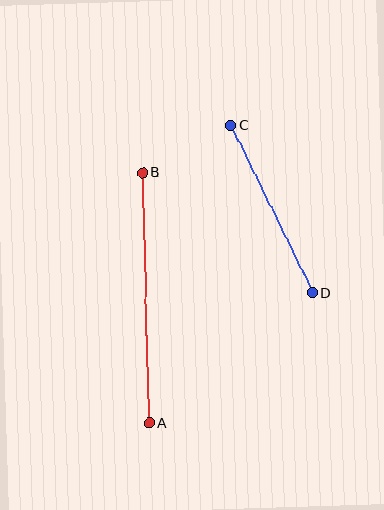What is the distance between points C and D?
The distance is approximately 187 pixels.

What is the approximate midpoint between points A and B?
The midpoint is at approximately (146, 298) pixels.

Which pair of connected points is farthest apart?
Points A and B are farthest apart.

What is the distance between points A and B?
The distance is approximately 250 pixels.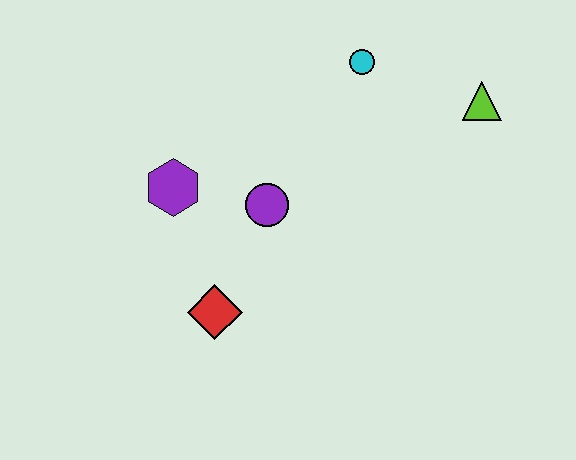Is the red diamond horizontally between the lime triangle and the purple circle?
No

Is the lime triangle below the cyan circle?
Yes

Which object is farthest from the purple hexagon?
The lime triangle is farthest from the purple hexagon.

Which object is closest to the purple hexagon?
The purple circle is closest to the purple hexagon.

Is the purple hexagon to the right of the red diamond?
No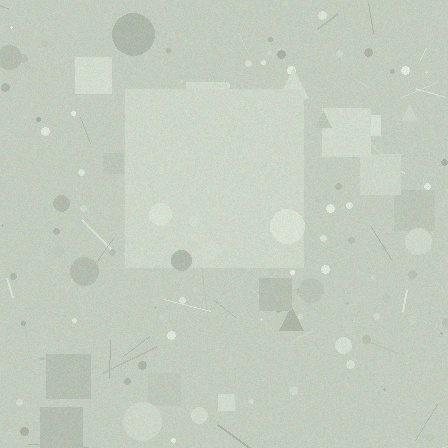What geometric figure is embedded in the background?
A square is embedded in the background.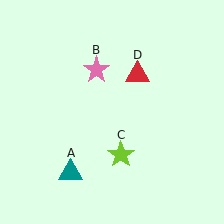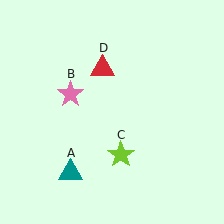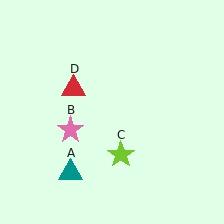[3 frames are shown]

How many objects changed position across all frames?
2 objects changed position: pink star (object B), red triangle (object D).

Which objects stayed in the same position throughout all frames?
Teal triangle (object A) and lime star (object C) remained stationary.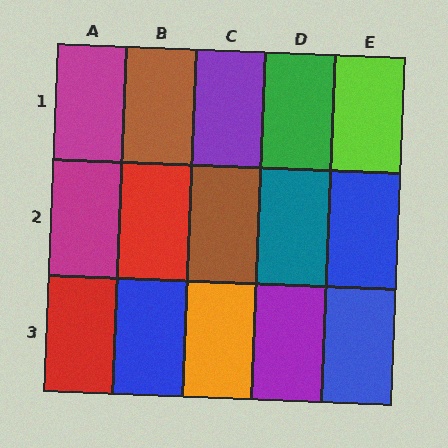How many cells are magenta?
2 cells are magenta.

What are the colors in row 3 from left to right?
Red, blue, orange, purple, blue.